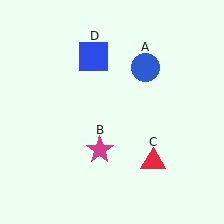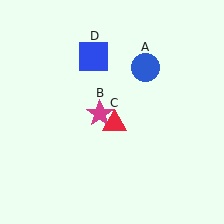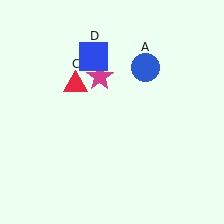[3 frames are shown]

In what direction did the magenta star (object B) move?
The magenta star (object B) moved up.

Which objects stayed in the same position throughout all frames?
Blue circle (object A) and blue square (object D) remained stationary.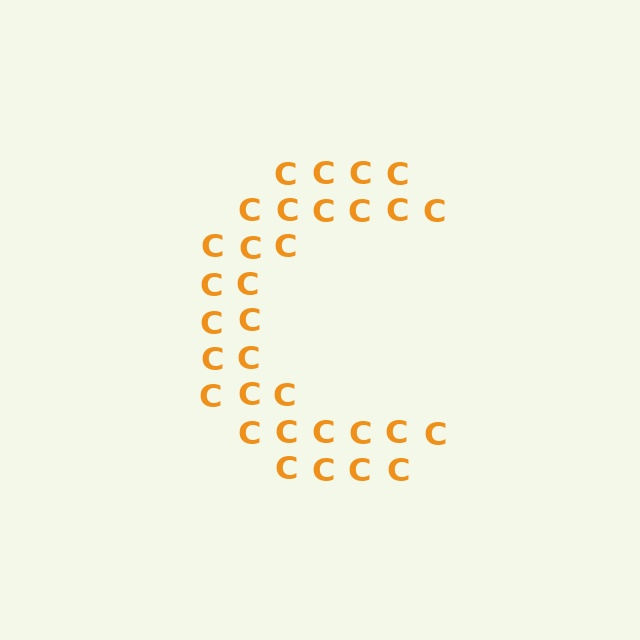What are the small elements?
The small elements are letter C's.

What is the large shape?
The large shape is the letter C.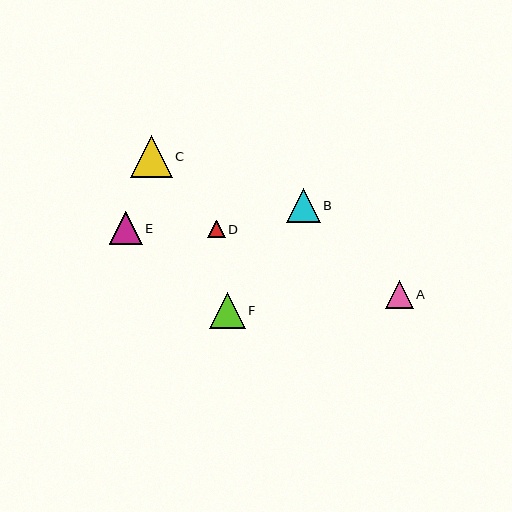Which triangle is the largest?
Triangle C is the largest with a size of approximately 42 pixels.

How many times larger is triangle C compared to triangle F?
Triangle C is approximately 1.2 times the size of triangle F.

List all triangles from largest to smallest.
From largest to smallest: C, F, B, E, A, D.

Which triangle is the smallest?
Triangle D is the smallest with a size of approximately 17 pixels.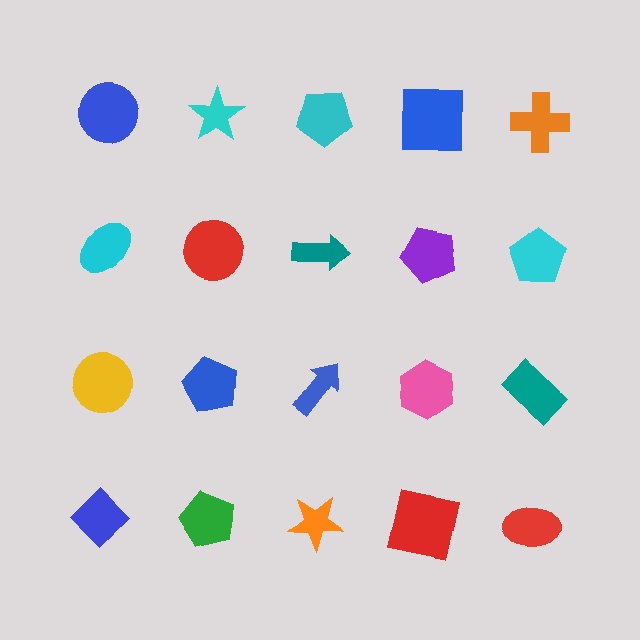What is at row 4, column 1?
A blue diamond.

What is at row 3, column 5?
A teal rectangle.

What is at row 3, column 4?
A pink hexagon.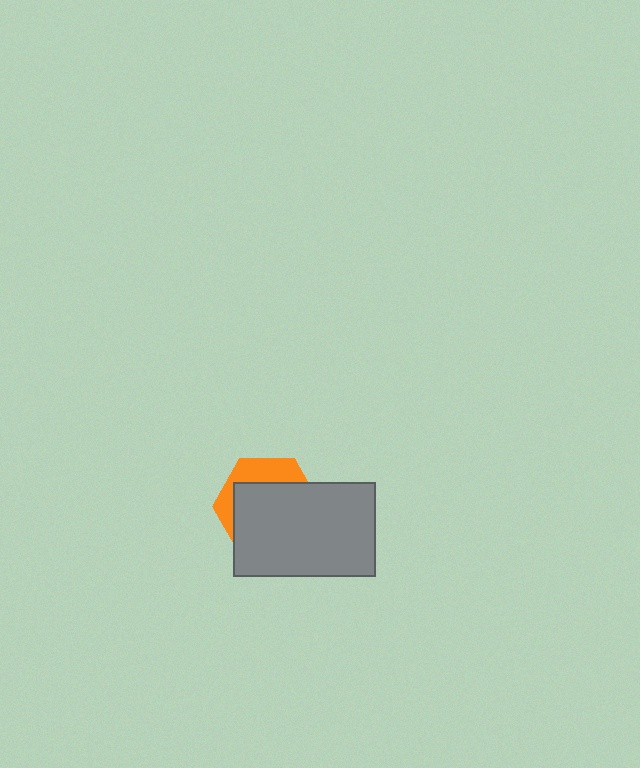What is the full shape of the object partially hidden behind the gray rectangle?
The partially hidden object is an orange hexagon.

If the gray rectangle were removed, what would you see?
You would see the complete orange hexagon.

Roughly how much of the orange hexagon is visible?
A small part of it is visible (roughly 30%).